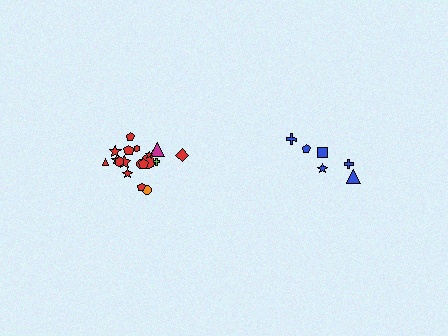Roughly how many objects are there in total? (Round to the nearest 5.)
Roughly 25 objects in total.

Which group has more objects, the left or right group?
The left group.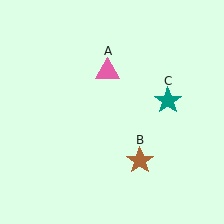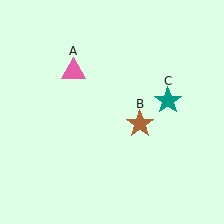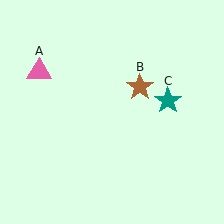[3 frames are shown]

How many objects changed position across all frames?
2 objects changed position: pink triangle (object A), brown star (object B).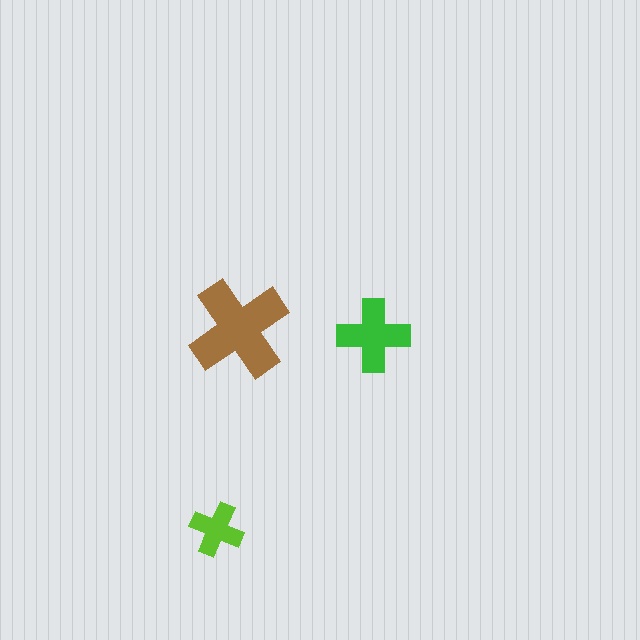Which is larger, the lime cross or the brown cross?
The brown one.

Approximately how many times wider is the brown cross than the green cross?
About 1.5 times wider.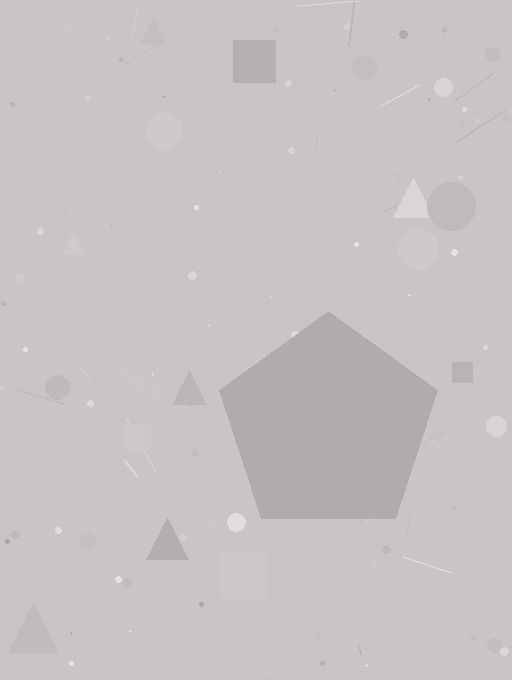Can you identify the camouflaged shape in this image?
The camouflaged shape is a pentagon.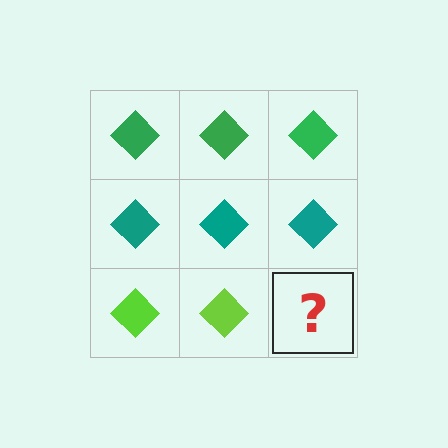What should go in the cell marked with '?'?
The missing cell should contain a lime diamond.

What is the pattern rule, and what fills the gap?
The rule is that each row has a consistent color. The gap should be filled with a lime diamond.